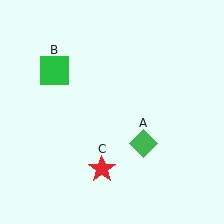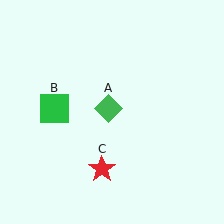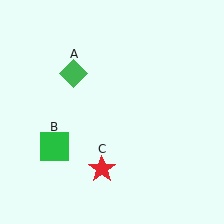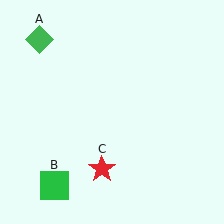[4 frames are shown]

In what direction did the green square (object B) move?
The green square (object B) moved down.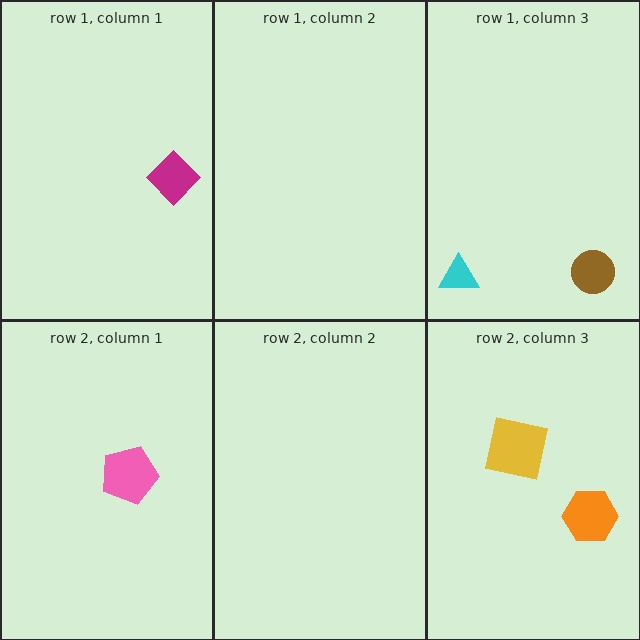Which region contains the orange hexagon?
The row 2, column 3 region.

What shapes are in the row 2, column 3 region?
The yellow square, the orange hexagon.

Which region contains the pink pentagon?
The row 2, column 1 region.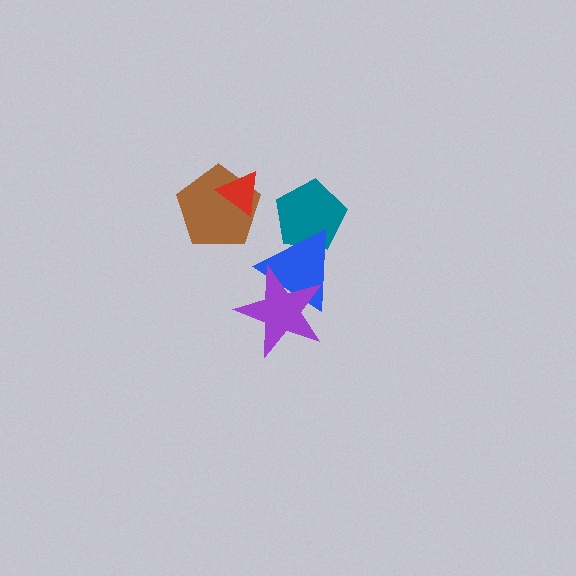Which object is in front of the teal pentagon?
The blue triangle is in front of the teal pentagon.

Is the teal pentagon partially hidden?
Yes, it is partially covered by another shape.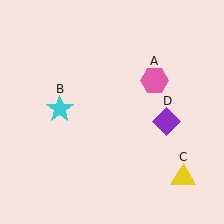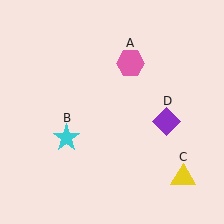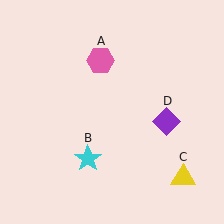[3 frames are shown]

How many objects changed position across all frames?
2 objects changed position: pink hexagon (object A), cyan star (object B).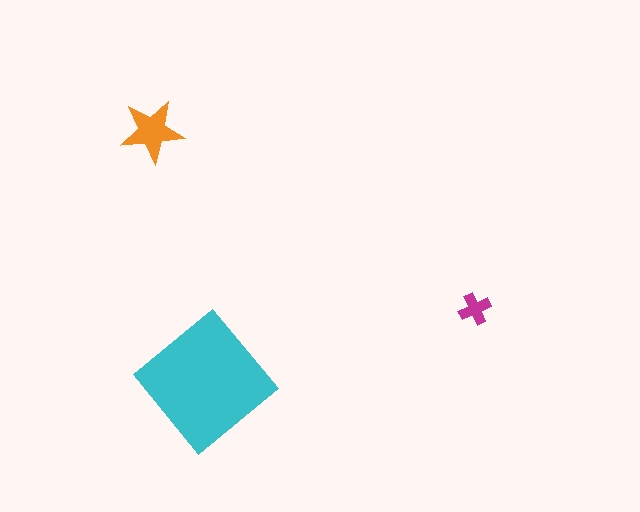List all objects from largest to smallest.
The cyan diamond, the orange star, the magenta cross.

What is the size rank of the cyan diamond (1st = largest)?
1st.